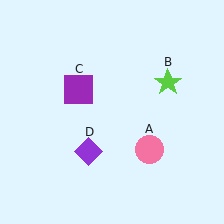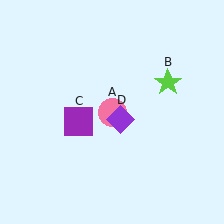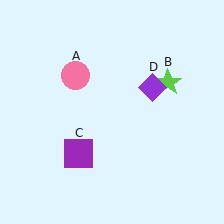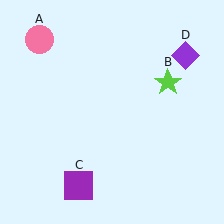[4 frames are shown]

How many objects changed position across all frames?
3 objects changed position: pink circle (object A), purple square (object C), purple diamond (object D).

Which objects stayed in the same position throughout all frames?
Lime star (object B) remained stationary.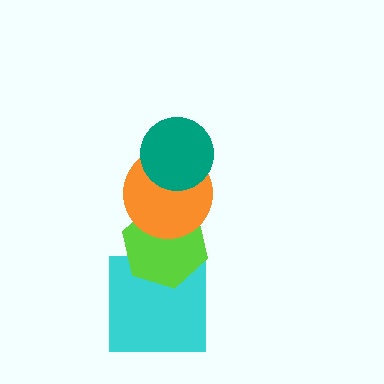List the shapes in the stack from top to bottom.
From top to bottom: the teal circle, the orange circle, the lime hexagon, the cyan square.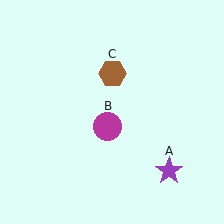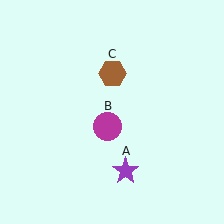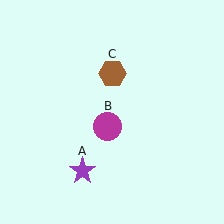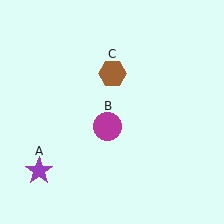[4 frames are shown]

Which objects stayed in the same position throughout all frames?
Magenta circle (object B) and brown hexagon (object C) remained stationary.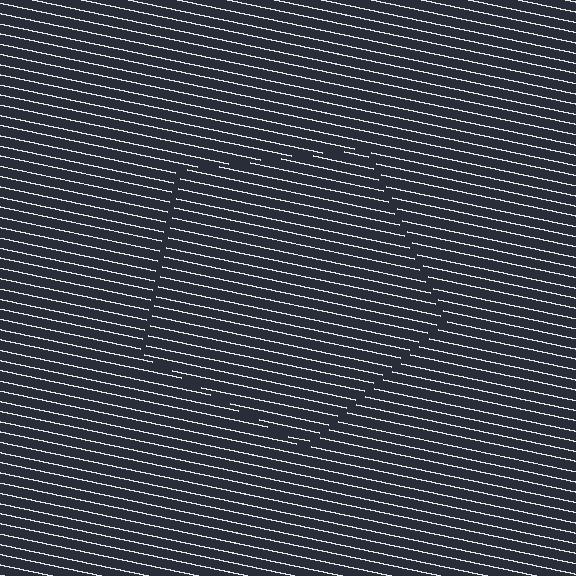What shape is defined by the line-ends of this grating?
An illusory pentagon. The interior of the shape contains the same grating, shifted by half a period — the contour is defined by the phase discontinuity where line-ends from the inner and outer gratings abut.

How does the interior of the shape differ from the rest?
The interior of the shape contains the same grating, shifted by half a period — the contour is defined by the phase discontinuity where line-ends from the inner and outer gratings abut.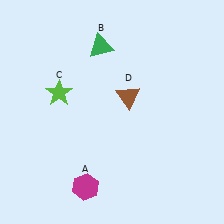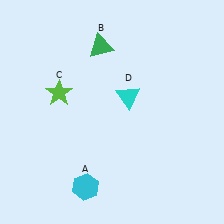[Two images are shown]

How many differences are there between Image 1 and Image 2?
There are 2 differences between the two images.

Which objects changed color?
A changed from magenta to cyan. D changed from brown to cyan.